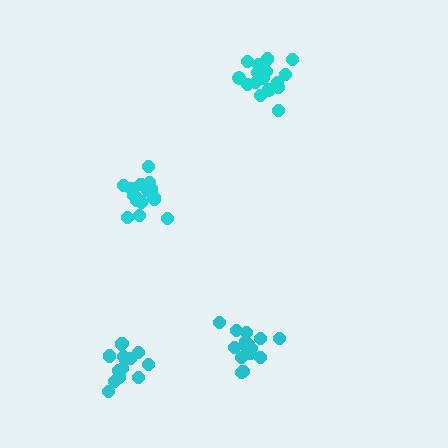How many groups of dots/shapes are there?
There are 4 groups.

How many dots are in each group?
Group 1: 16 dots, Group 2: 15 dots, Group 3: 17 dots, Group 4: 16 dots (64 total).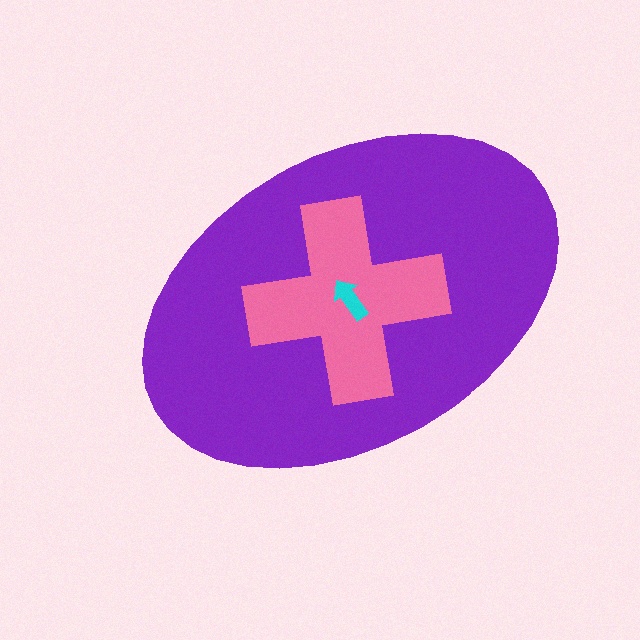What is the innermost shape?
The cyan arrow.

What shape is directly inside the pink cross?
The cyan arrow.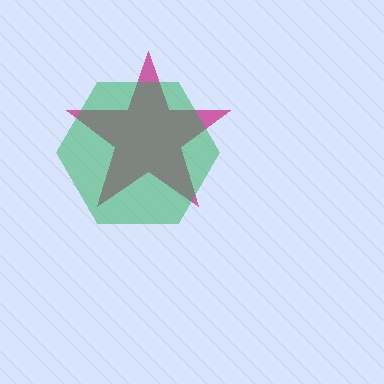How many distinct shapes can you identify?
There are 2 distinct shapes: a magenta star, a green hexagon.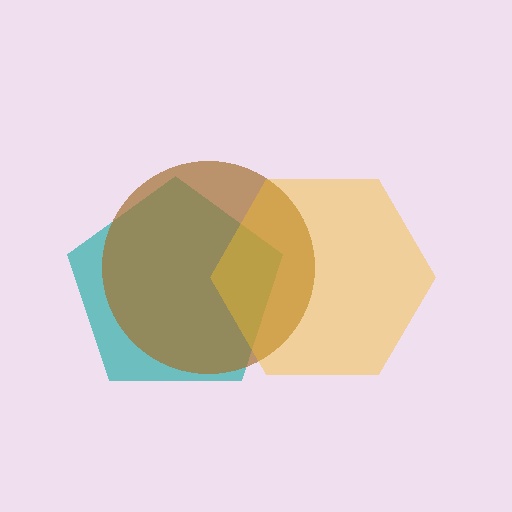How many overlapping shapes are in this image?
There are 3 overlapping shapes in the image.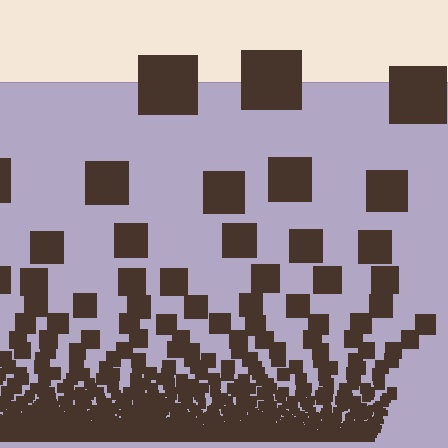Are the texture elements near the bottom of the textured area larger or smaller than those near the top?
Smaller. The gradient is inverted — elements near the bottom are smaller and denser.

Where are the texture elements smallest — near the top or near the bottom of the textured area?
Near the bottom.